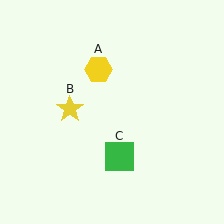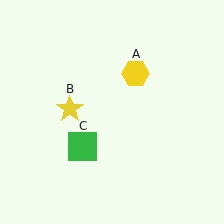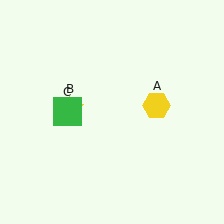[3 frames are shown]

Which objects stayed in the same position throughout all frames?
Yellow star (object B) remained stationary.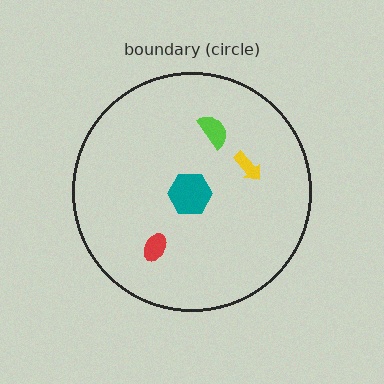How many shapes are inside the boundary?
4 inside, 0 outside.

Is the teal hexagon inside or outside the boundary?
Inside.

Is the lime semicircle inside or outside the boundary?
Inside.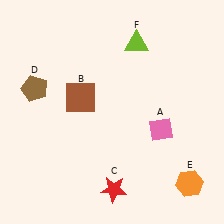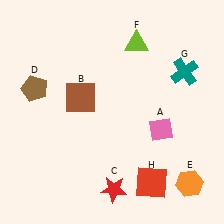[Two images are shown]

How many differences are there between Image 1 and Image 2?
There are 2 differences between the two images.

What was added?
A teal cross (G), a red square (H) were added in Image 2.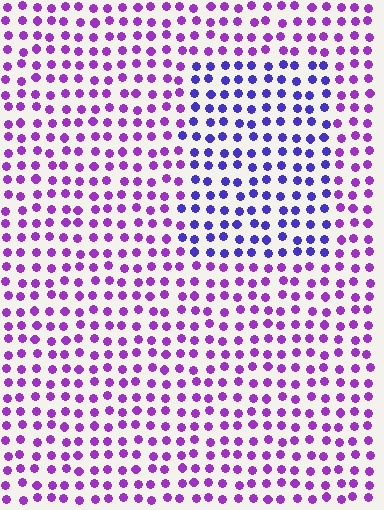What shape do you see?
I see a rectangle.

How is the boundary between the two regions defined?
The boundary is defined purely by a slight shift in hue (about 37 degrees). Spacing, size, and orientation are identical on both sides.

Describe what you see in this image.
The image is filled with small purple elements in a uniform arrangement. A rectangle-shaped region is visible where the elements are tinted to a slightly different hue, forming a subtle color boundary.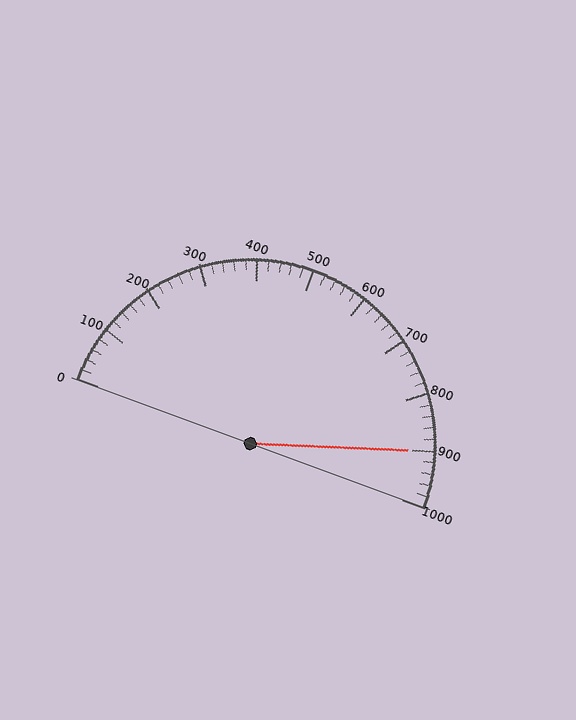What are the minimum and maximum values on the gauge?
The gauge ranges from 0 to 1000.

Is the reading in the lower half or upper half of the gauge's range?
The reading is in the upper half of the range (0 to 1000).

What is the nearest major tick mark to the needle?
The nearest major tick mark is 900.